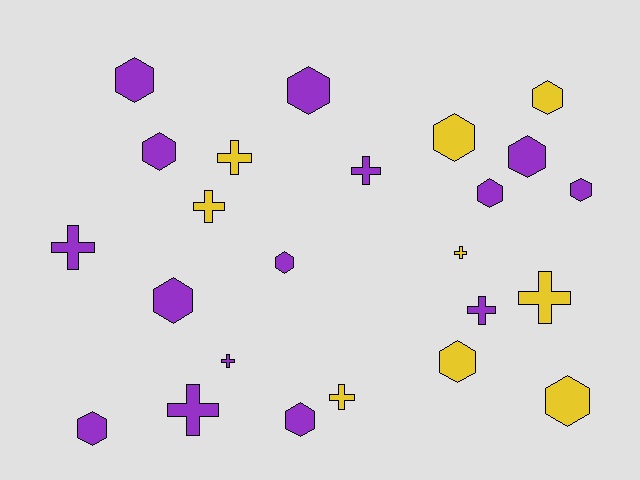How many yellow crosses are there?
There are 5 yellow crosses.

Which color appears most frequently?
Purple, with 15 objects.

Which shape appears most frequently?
Hexagon, with 14 objects.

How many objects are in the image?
There are 24 objects.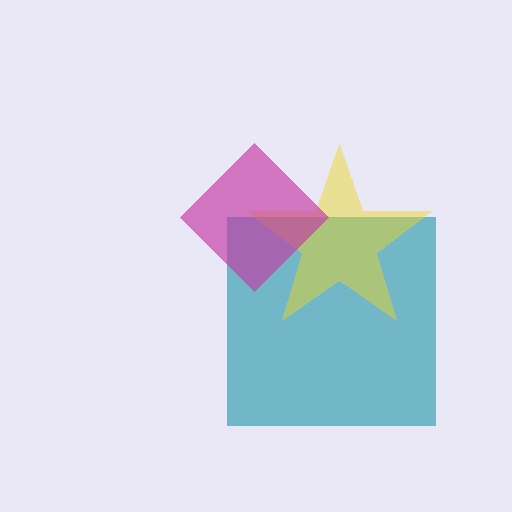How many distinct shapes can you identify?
There are 3 distinct shapes: a teal square, a yellow star, a magenta diamond.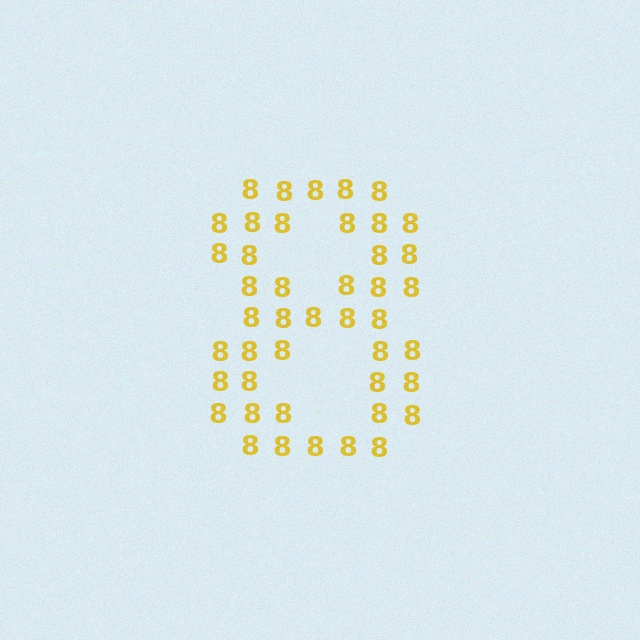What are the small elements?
The small elements are digit 8's.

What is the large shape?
The large shape is the digit 8.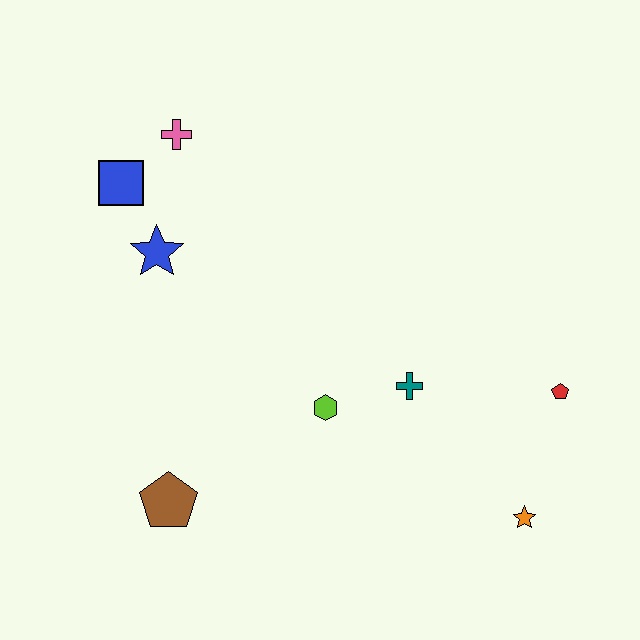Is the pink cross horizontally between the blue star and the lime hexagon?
Yes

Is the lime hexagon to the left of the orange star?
Yes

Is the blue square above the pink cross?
No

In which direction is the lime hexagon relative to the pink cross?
The lime hexagon is below the pink cross.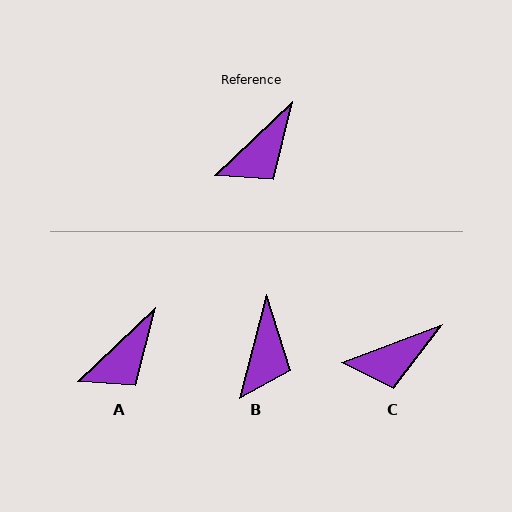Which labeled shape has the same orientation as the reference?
A.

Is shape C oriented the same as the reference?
No, it is off by about 23 degrees.